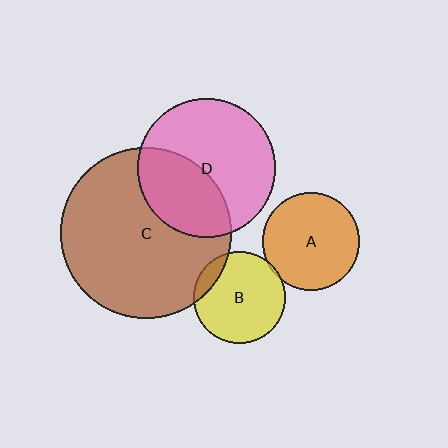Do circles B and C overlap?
Yes.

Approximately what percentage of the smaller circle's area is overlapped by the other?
Approximately 10%.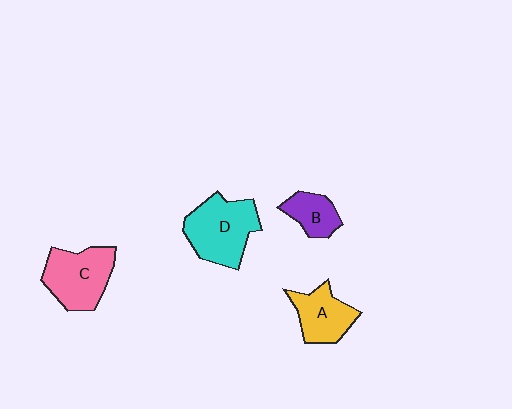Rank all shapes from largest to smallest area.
From largest to smallest: D (cyan), C (pink), A (yellow), B (purple).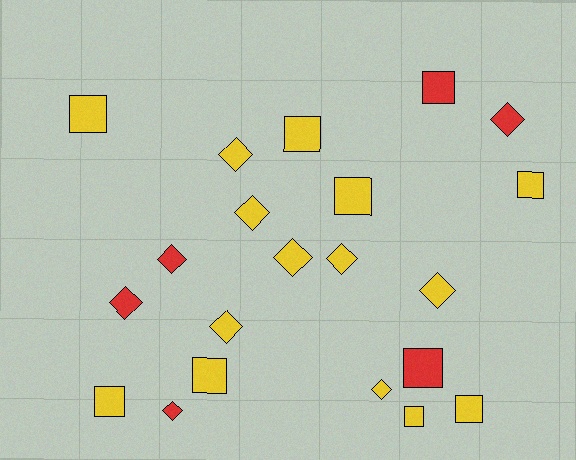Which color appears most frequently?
Yellow, with 15 objects.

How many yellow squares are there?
There are 8 yellow squares.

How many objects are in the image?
There are 21 objects.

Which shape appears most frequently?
Diamond, with 11 objects.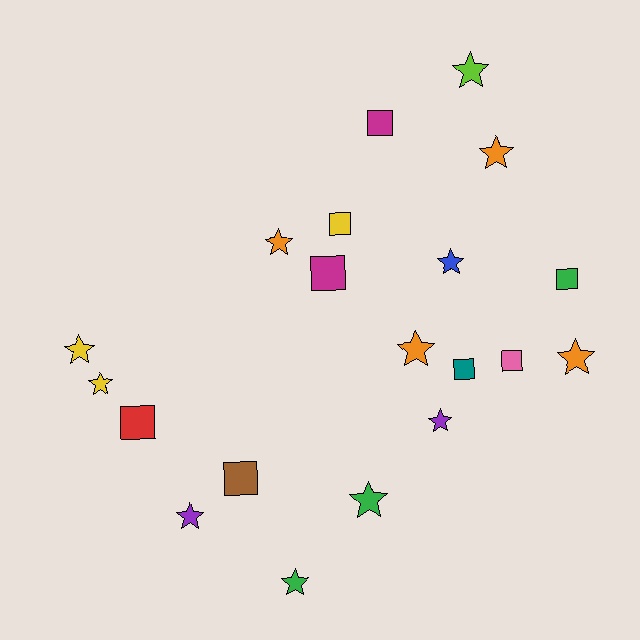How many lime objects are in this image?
There is 1 lime object.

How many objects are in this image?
There are 20 objects.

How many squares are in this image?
There are 8 squares.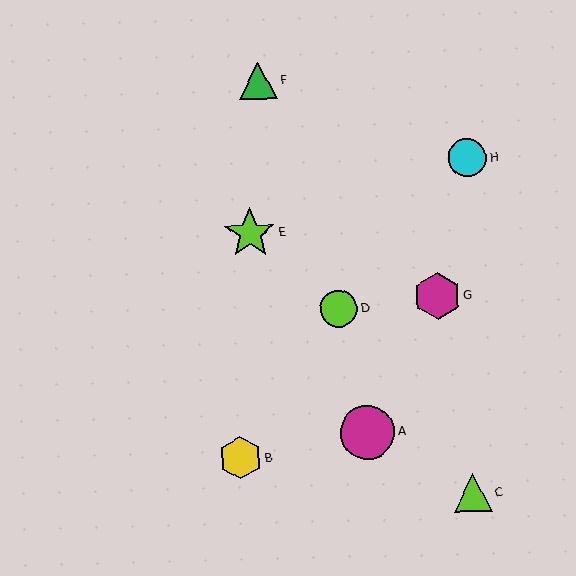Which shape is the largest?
The magenta circle (labeled A) is the largest.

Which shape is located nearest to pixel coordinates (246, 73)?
The green triangle (labeled F) at (258, 81) is nearest to that location.